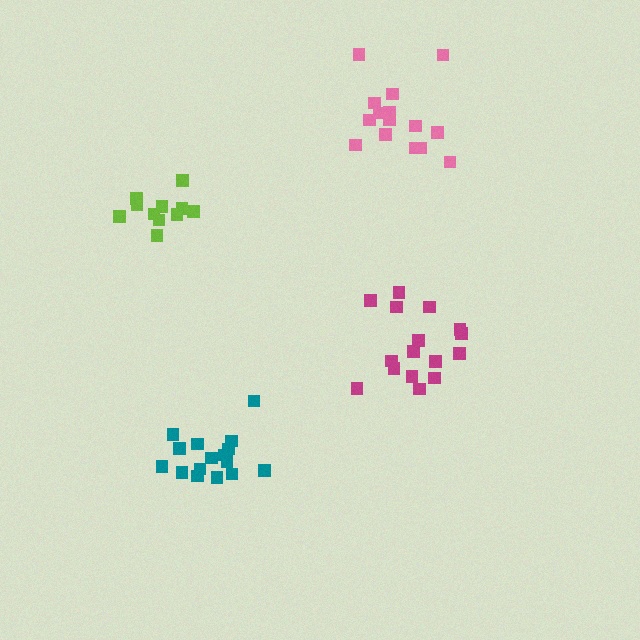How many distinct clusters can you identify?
There are 4 distinct clusters.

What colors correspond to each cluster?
The clusters are colored: pink, magenta, teal, lime.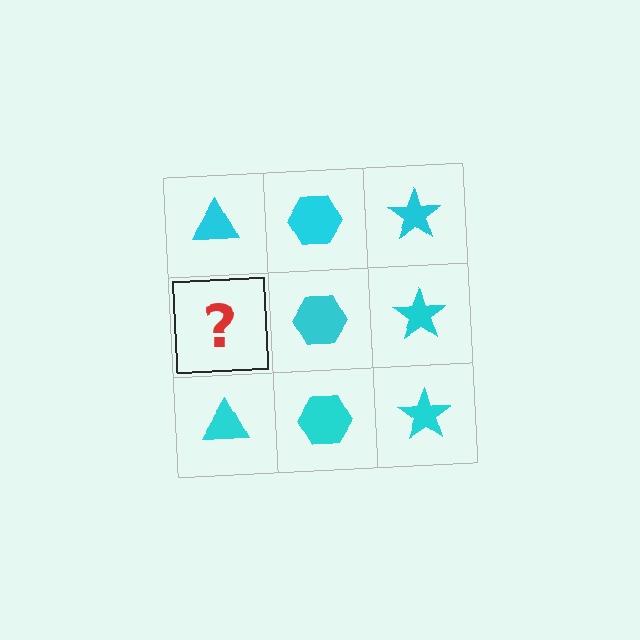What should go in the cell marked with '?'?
The missing cell should contain a cyan triangle.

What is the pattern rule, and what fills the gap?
The rule is that each column has a consistent shape. The gap should be filled with a cyan triangle.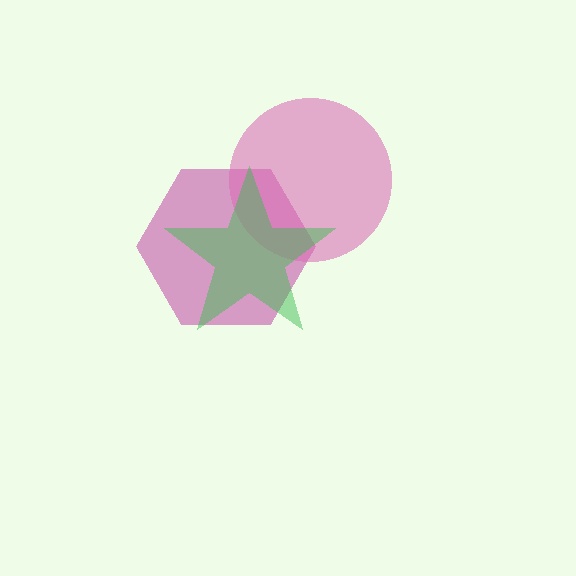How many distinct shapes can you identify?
There are 3 distinct shapes: a magenta hexagon, a pink circle, a green star.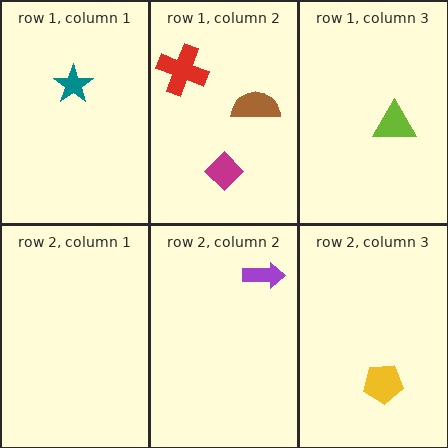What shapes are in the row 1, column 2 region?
The magenta diamond, the red cross, the brown semicircle.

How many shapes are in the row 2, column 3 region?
1.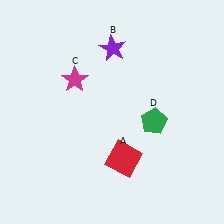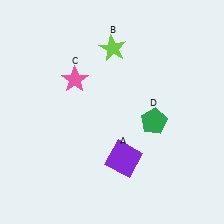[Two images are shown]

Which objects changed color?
A changed from red to purple. B changed from purple to lime. C changed from magenta to pink.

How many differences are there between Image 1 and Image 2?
There are 3 differences between the two images.